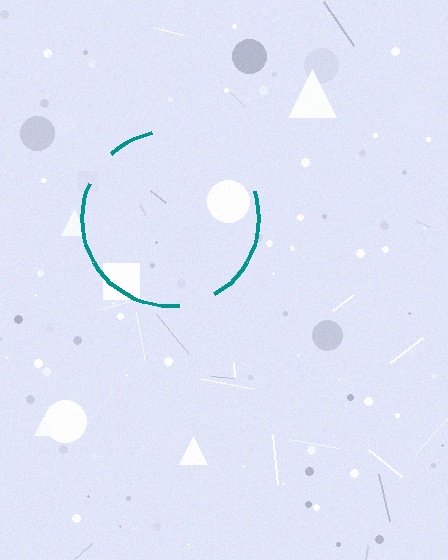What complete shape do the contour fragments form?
The contour fragments form a circle.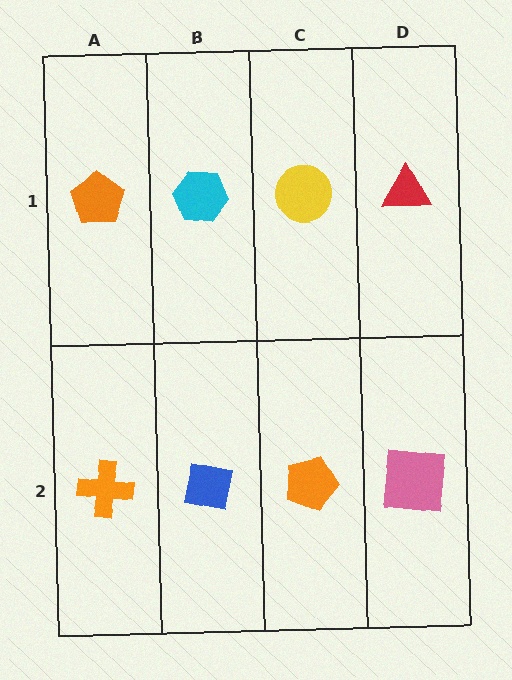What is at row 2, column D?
A pink square.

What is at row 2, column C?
An orange pentagon.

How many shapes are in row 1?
4 shapes.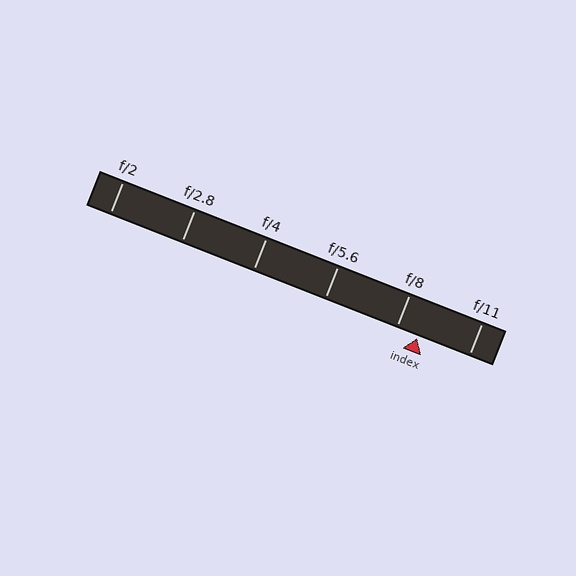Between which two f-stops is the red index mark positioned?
The index mark is between f/8 and f/11.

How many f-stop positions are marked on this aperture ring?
There are 6 f-stop positions marked.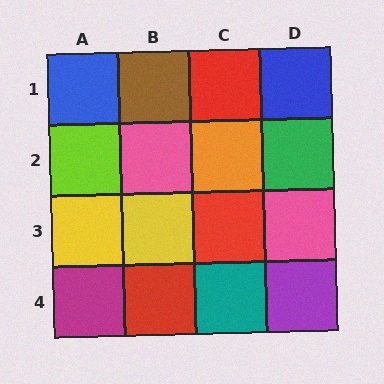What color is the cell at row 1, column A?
Blue.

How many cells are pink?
2 cells are pink.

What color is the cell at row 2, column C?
Orange.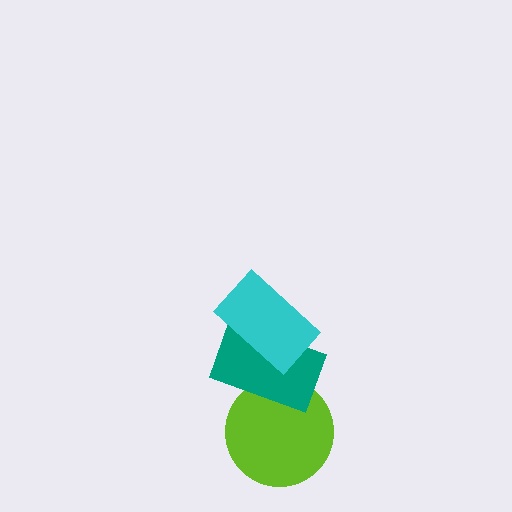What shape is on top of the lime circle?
The teal rectangle is on top of the lime circle.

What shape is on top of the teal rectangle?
The cyan rectangle is on top of the teal rectangle.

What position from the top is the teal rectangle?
The teal rectangle is 2nd from the top.